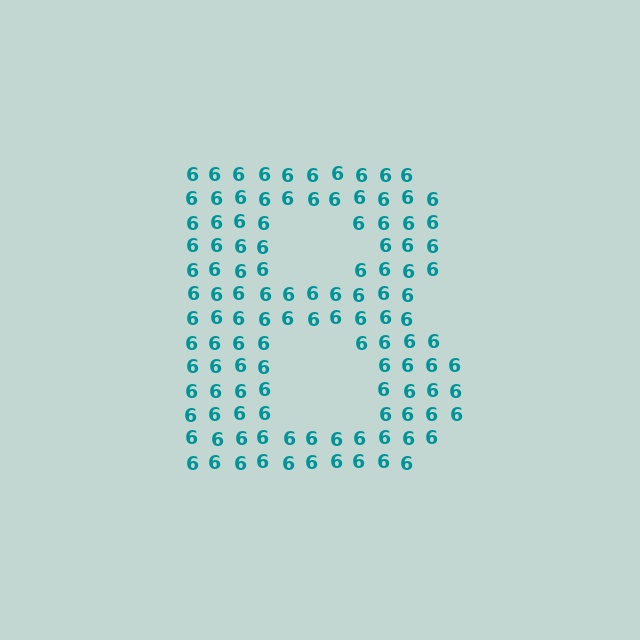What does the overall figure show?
The overall figure shows the letter B.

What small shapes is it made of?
It is made of small digit 6's.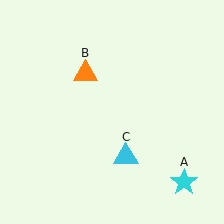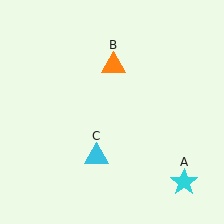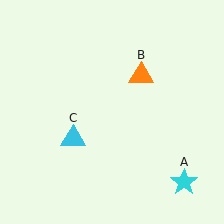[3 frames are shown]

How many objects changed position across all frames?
2 objects changed position: orange triangle (object B), cyan triangle (object C).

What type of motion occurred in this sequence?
The orange triangle (object B), cyan triangle (object C) rotated clockwise around the center of the scene.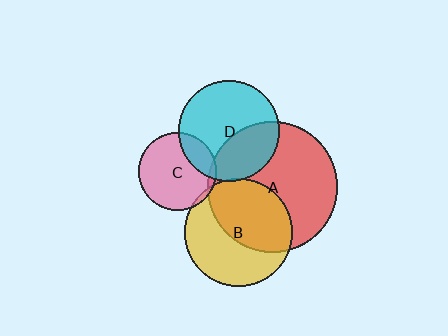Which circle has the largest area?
Circle A (red).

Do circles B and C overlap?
Yes.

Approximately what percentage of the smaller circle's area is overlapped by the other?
Approximately 5%.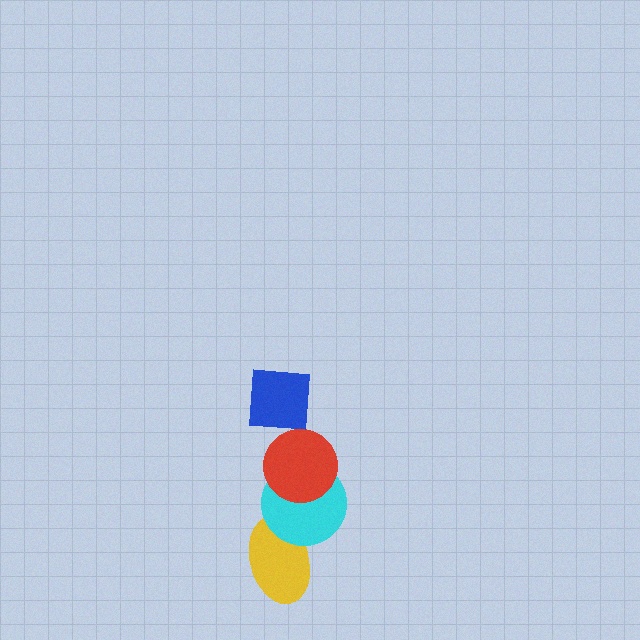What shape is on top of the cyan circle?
The red circle is on top of the cyan circle.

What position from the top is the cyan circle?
The cyan circle is 3rd from the top.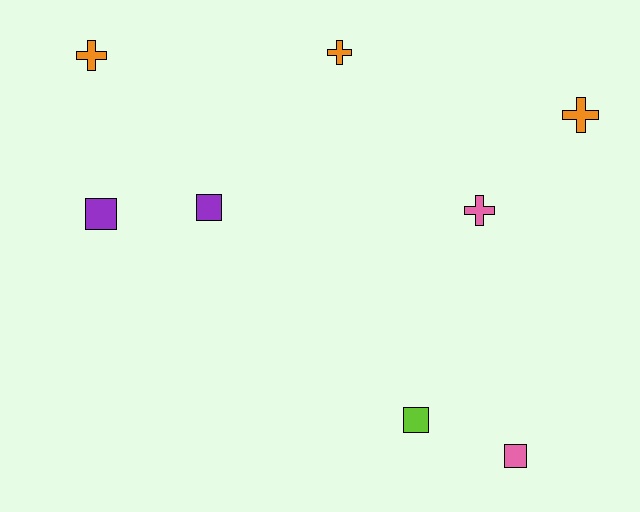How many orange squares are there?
There are no orange squares.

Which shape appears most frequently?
Cross, with 4 objects.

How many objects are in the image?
There are 8 objects.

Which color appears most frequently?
Orange, with 3 objects.